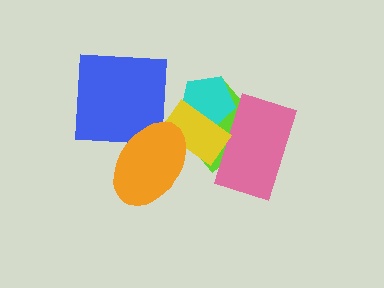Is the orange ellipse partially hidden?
No, no other shape covers it.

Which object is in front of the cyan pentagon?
The yellow rectangle is in front of the cyan pentagon.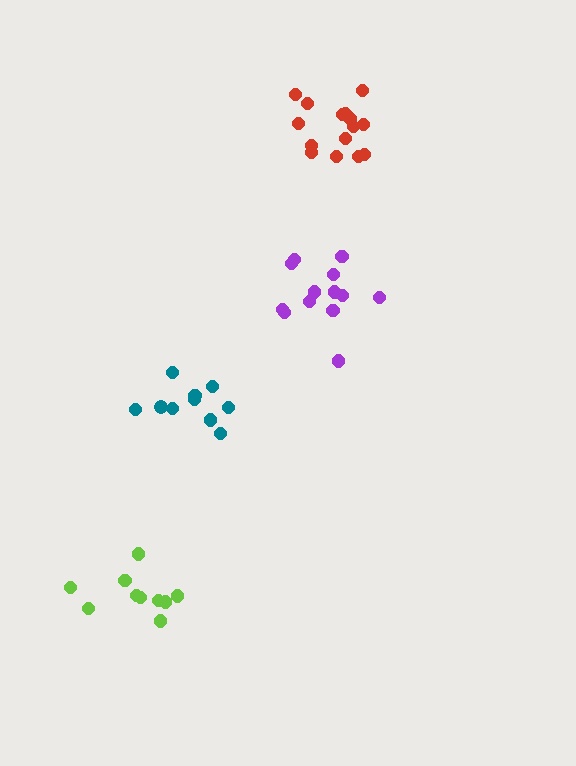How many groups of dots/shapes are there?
There are 4 groups.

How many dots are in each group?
Group 1: 13 dots, Group 2: 10 dots, Group 3: 10 dots, Group 4: 15 dots (48 total).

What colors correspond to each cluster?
The clusters are colored: purple, lime, teal, red.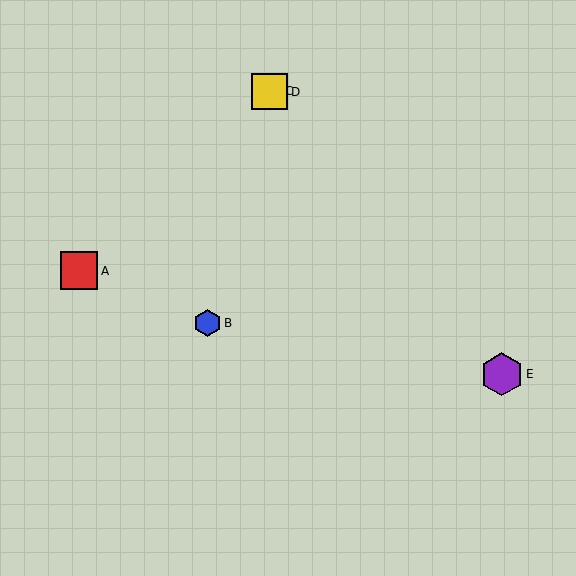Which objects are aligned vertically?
Objects C, D are aligned vertically.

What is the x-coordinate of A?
Object A is at x≈79.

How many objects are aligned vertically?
2 objects (C, D) are aligned vertically.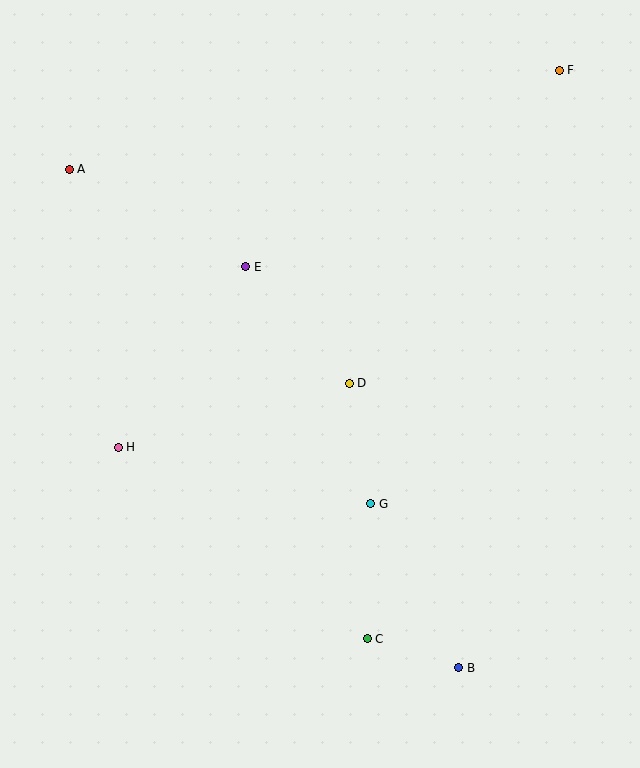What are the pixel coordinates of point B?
Point B is at (459, 668).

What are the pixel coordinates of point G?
Point G is at (371, 504).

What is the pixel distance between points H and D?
The distance between H and D is 240 pixels.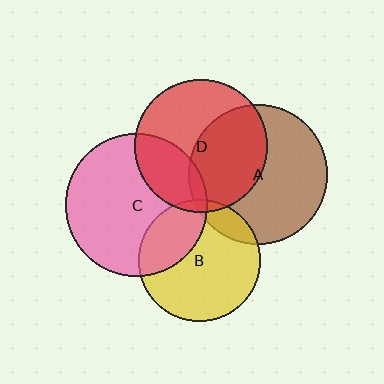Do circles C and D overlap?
Yes.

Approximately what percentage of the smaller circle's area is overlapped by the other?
Approximately 25%.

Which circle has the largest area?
Circle C (pink).